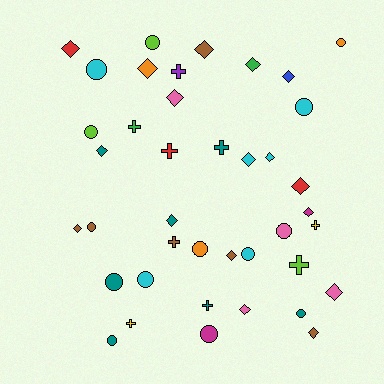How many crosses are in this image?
There are 9 crosses.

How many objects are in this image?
There are 40 objects.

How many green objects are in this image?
There are 2 green objects.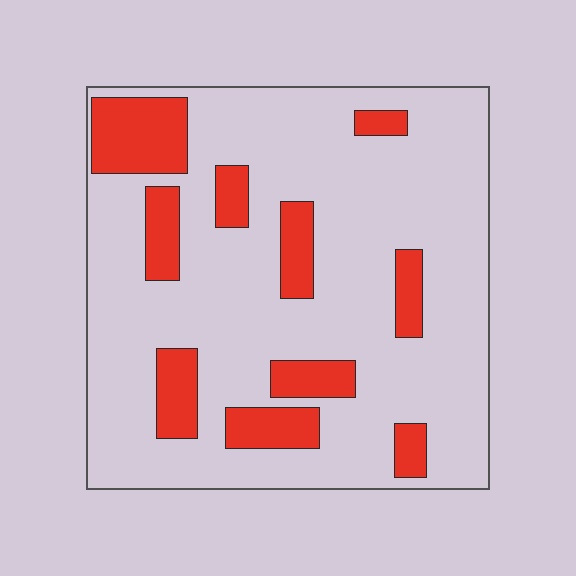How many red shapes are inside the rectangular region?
10.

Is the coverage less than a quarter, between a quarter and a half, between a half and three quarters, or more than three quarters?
Less than a quarter.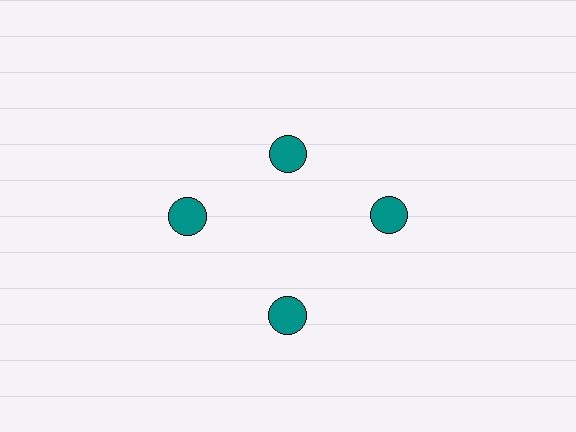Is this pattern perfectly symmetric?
No. The 4 teal circles are arranged in a ring, but one element near the 12 o'clock position is pulled inward toward the center, breaking the 4-fold rotational symmetry.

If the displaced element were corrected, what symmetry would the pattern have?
It would have 4-fold rotational symmetry — the pattern would map onto itself every 90 degrees.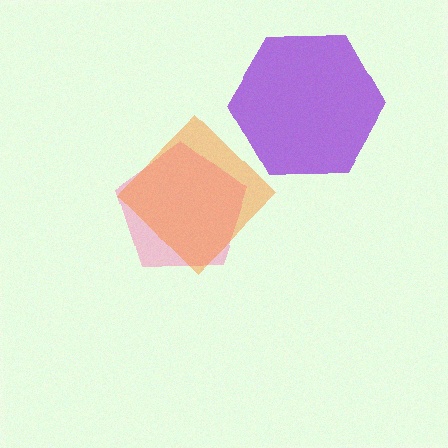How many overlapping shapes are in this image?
There are 3 overlapping shapes in the image.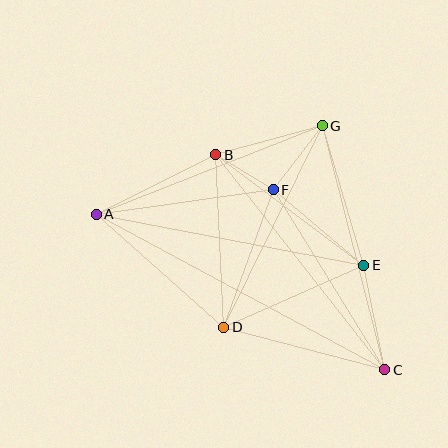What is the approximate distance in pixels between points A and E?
The distance between A and E is approximately 272 pixels.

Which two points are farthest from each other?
Points A and C are farthest from each other.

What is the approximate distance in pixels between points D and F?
The distance between D and F is approximately 146 pixels.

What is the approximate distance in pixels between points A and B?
The distance between A and B is approximately 134 pixels.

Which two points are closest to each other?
Points B and F are closest to each other.